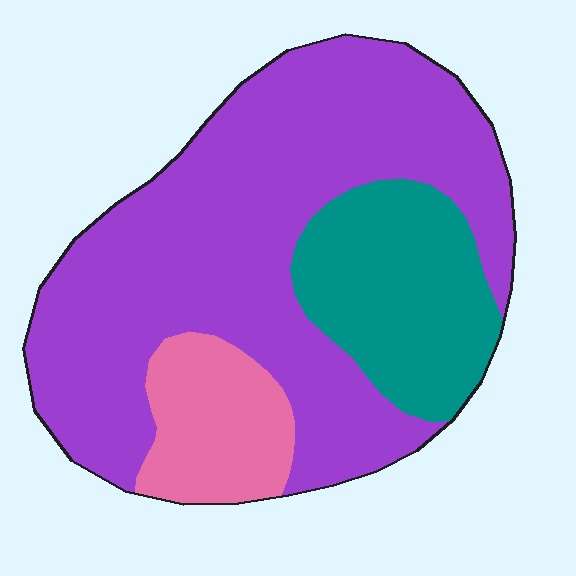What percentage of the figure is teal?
Teal covers about 20% of the figure.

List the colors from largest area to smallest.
From largest to smallest: purple, teal, pink.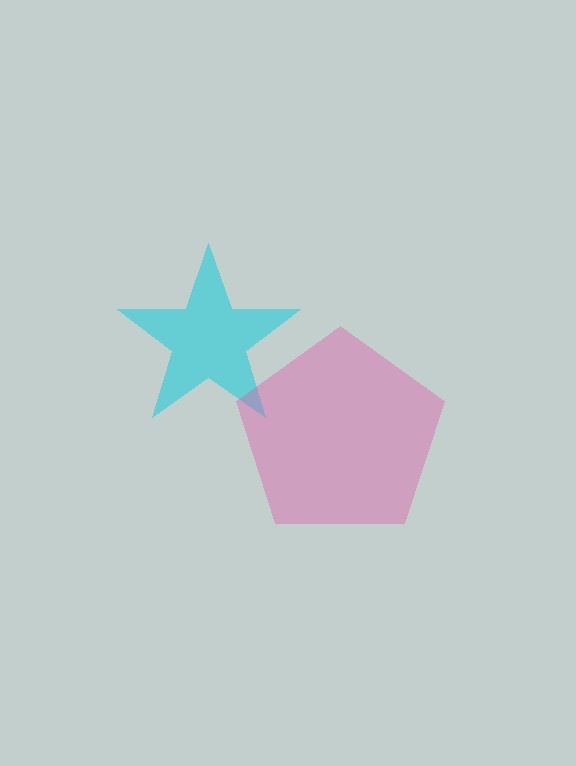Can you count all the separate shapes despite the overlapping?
Yes, there are 2 separate shapes.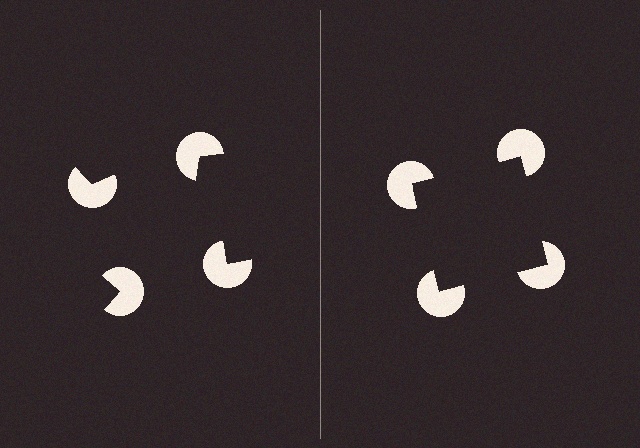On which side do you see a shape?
An illusory square appears on the right side. On the left side the wedge cuts are rotated, so no coherent shape forms.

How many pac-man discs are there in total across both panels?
8 — 4 on each side.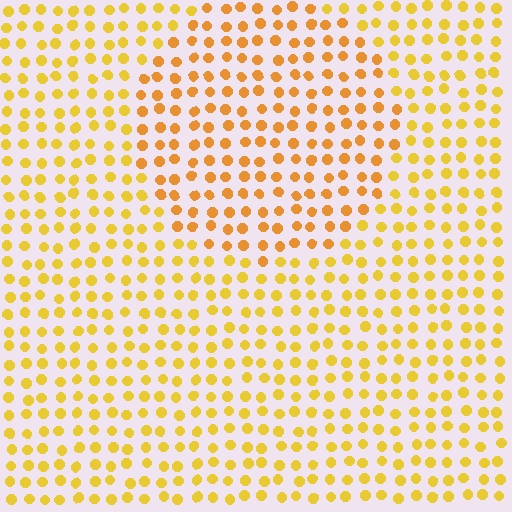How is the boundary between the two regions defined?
The boundary is defined purely by a slight shift in hue (about 19 degrees). Spacing, size, and orientation are identical on both sides.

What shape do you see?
I see a circle.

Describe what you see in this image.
The image is filled with small yellow elements in a uniform arrangement. A circle-shaped region is visible where the elements are tinted to a slightly different hue, forming a subtle color boundary.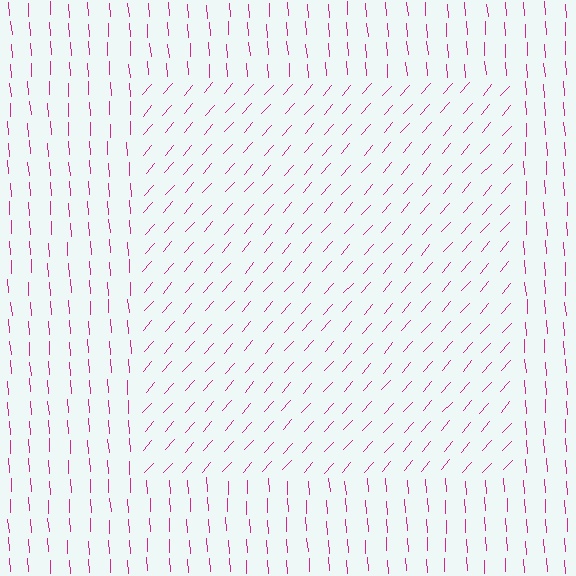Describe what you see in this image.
The image is filled with small magenta line segments. A rectangle region in the image has lines oriented differently from the surrounding lines, creating a visible texture boundary.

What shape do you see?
I see a rectangle.